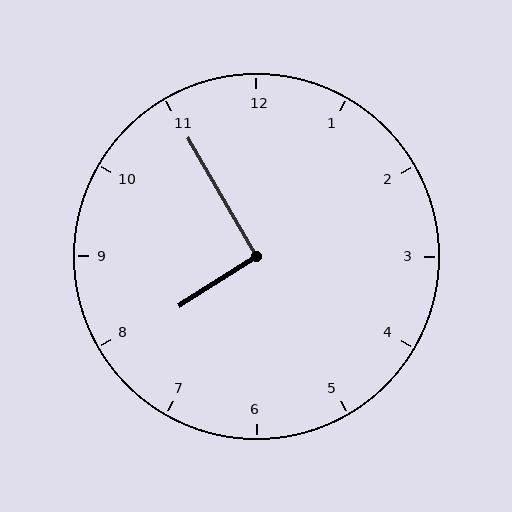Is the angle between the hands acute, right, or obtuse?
It is right.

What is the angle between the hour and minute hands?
Approximately 92 degrees.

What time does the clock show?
7:55.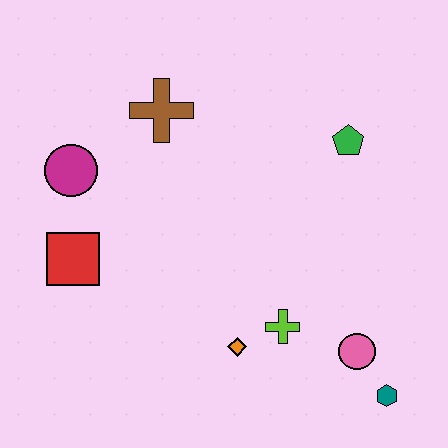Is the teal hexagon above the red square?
No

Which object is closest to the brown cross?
The magenta circle is closest to the brown cross.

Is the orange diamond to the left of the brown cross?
No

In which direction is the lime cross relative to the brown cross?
The lime cross is below the brown cross.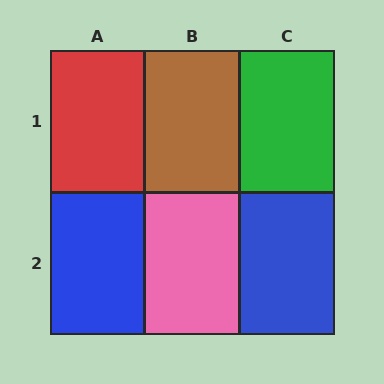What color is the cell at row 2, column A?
Blue.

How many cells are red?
1 cell is red.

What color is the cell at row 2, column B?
Pink.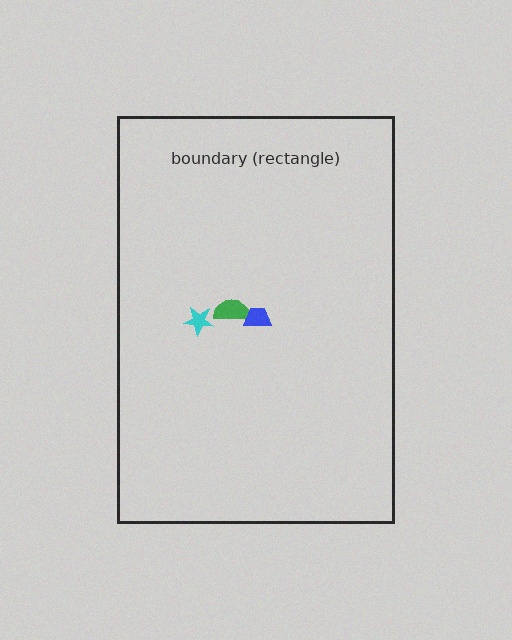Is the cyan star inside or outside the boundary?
Inside.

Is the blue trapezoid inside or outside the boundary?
Inside.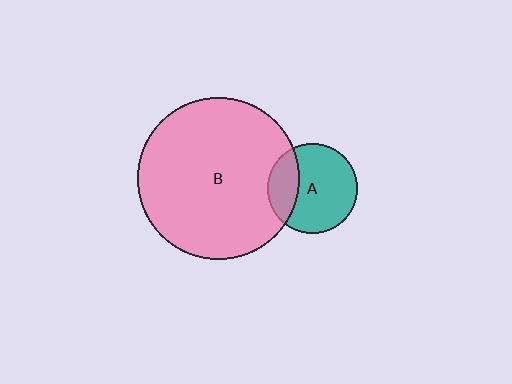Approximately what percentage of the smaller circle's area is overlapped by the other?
Approximately 25%.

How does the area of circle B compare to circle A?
Approximately 3.2 times.